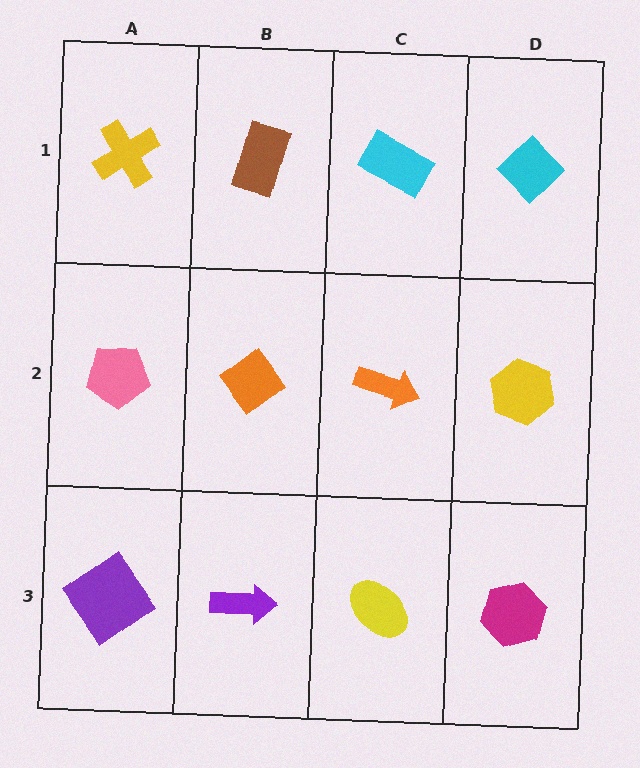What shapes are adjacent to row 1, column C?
An orange arrow (row 2, column C), a brown rectangle (row 1, column B), a cyan diamond (row 1, column D).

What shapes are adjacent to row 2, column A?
A yellow cross (row 1, column A), a purple diamond (row 3, column A), an orange diamond (row 2, column B).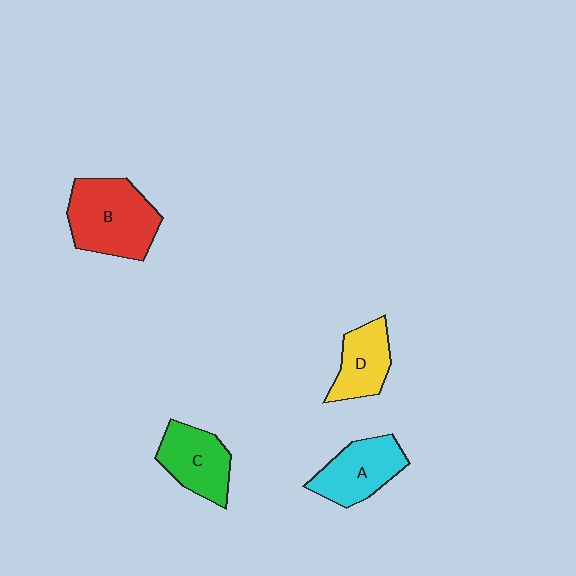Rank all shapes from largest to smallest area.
From largest to smallest: B (red), A (cyan), C (green), D (yellow).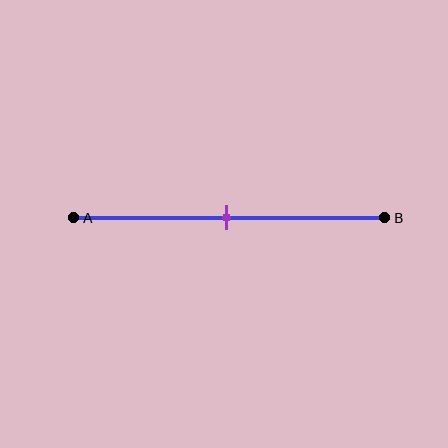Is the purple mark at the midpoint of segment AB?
Yes, the mark is approximately at the midpoint.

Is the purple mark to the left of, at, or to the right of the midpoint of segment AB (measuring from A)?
The purple mark is approximately at the midpoint of segment AB.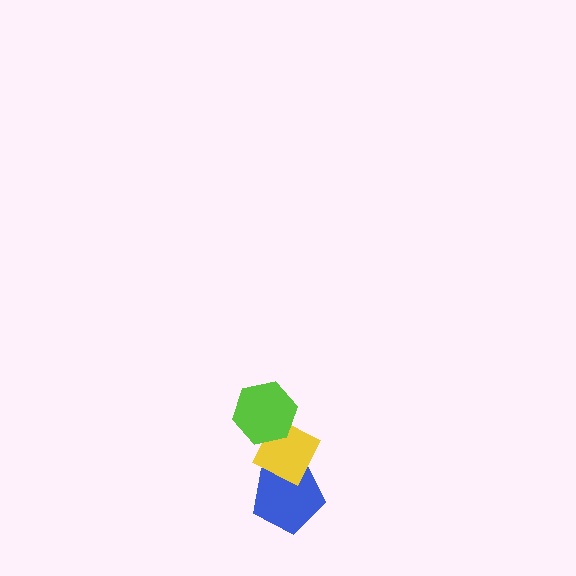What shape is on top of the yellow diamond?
The lime hexagon is on top of the yellow diamond.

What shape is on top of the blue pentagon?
The yellow diamond is on top of the blue pentagon.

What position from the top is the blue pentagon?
The blue pentagon is 3rd from the top.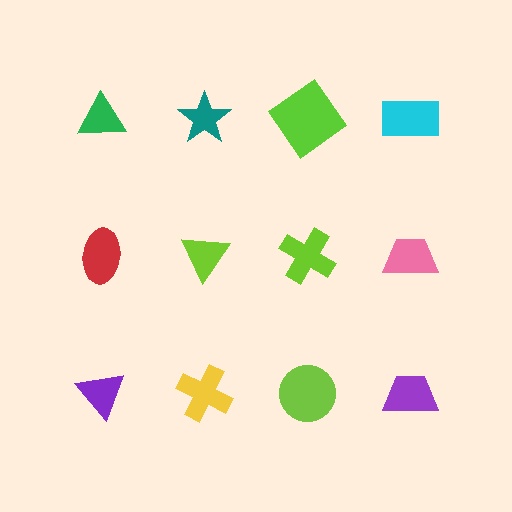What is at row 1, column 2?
A teal star.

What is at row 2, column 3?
A lime cross.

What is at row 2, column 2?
A lime triangle.